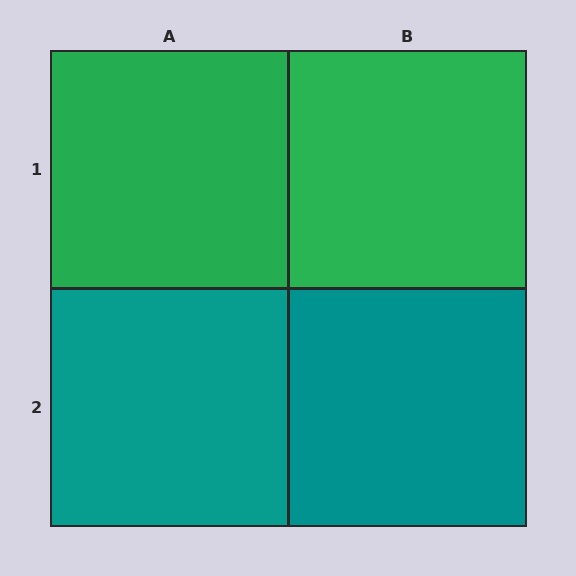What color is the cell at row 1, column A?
Green.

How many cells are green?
2 cells are green.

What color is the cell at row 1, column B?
Green.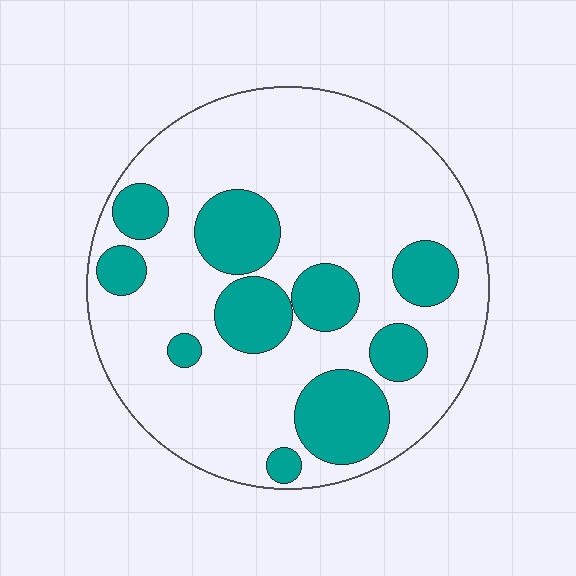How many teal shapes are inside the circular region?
10.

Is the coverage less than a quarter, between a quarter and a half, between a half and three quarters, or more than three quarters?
Between a quarter and a half.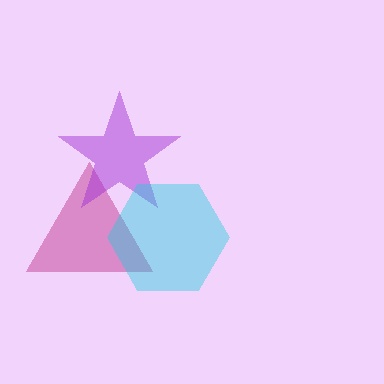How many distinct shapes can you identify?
There are 3 distinct shapes: a magenta triangle, a purple star, a cyan hexagon.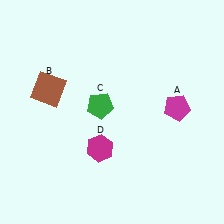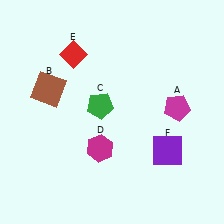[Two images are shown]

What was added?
A red diamond (E), a purple square (F) were added in Image 2.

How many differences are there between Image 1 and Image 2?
There are 2 differences between the two images.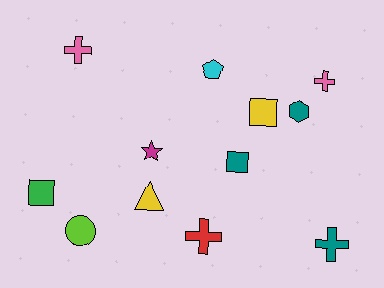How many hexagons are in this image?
There is 1 hexagon.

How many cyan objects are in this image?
There is 1 cyan object.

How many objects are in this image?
There are 12 objects.